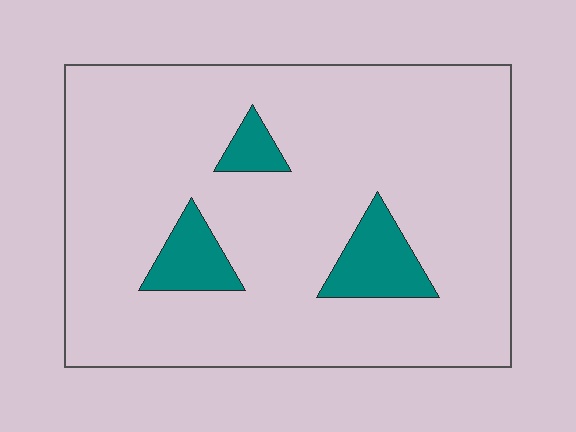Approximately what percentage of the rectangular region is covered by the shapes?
Approximately 10%.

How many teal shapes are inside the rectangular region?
3.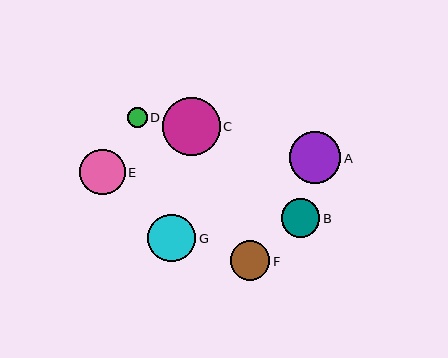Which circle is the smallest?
Circle D is the smallest with a size of approximately 20 pixels.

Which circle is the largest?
Circle C is the largest with a size of approximately 58 pixels.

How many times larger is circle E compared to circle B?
Circle E is approximately 1.2 times the size of circle B.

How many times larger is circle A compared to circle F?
Circle A is approximately 1.3 times the size of circle F.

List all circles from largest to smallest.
From largest to smallest: C, A, G, E, F, B, D.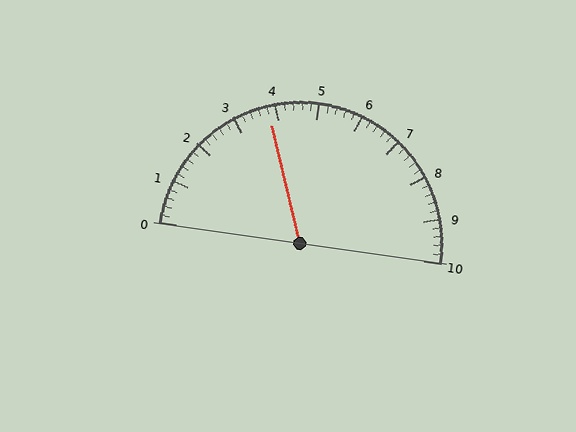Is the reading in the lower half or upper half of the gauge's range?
The reading is in the lower half of the range (0 to 10).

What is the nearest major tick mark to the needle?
The nearest major tick mark is 4.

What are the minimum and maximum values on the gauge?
The gauge ranges from 0 to 10.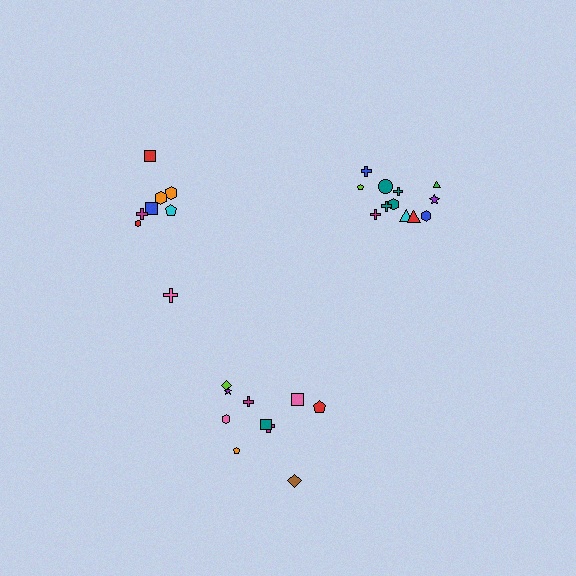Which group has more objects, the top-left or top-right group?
The top-right group.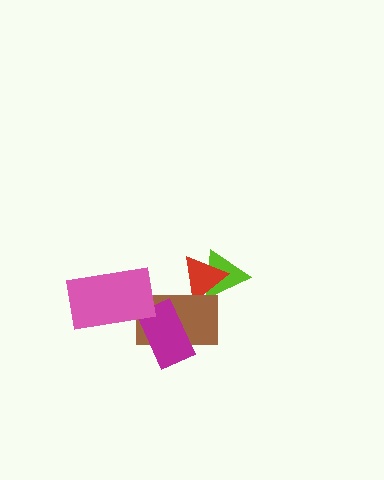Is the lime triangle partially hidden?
Yes, it is partially covered by another shape.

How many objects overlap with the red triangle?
2 objects overlap with the red triangle.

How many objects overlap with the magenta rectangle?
1 object overlaps with the magenta rectangle.